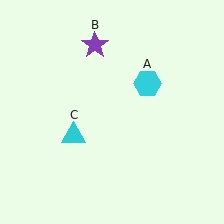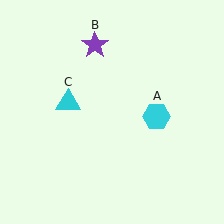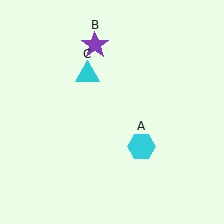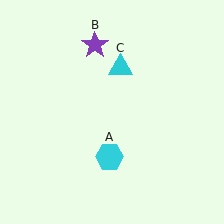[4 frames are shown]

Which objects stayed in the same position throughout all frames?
Purple star (object B) remained stationary.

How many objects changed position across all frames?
2 objects changed position: cyan hexagon (object A), cyan triangle (object C).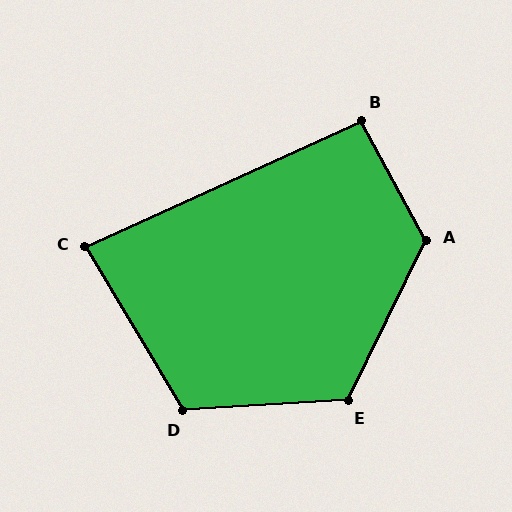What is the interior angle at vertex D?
Approximately 117 degrees (obtuse).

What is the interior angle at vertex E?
Approximately 120 degrees (obtuse).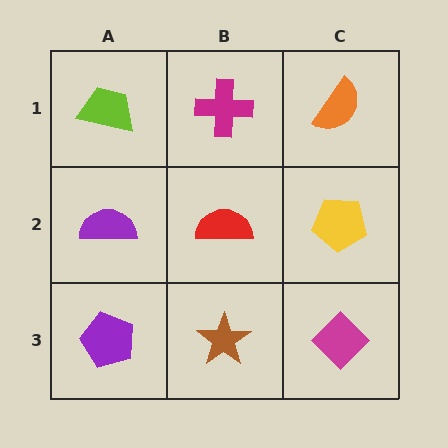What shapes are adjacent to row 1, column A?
A purple semicircle (row 2, column A), a magenta cross (row 1, column B).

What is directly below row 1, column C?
A yellow pentagon.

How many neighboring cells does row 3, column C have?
2.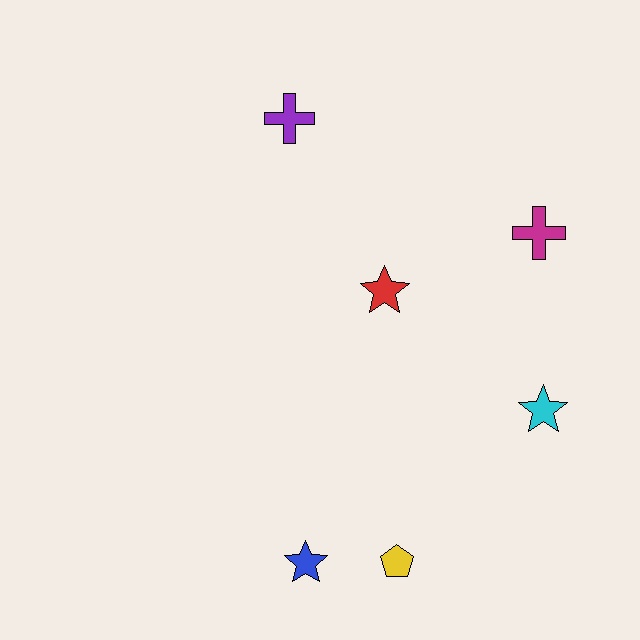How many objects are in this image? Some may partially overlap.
There are 6 objects.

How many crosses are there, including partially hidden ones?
There are 2 crosses.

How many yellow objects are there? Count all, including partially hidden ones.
There is 1 yellow object.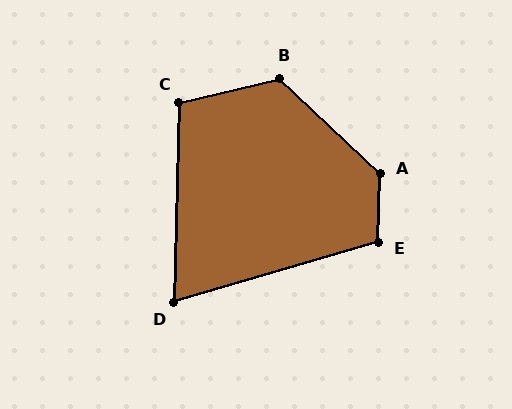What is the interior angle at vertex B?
Approximately 123 degrees (obtuse).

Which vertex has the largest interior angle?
A, at approximately 132 degrees.